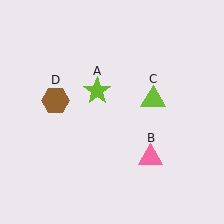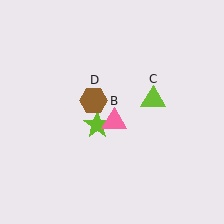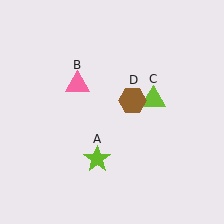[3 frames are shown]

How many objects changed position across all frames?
3 objects changed position: lime star (object A), pink triangle (object B), brown hexagon (object D).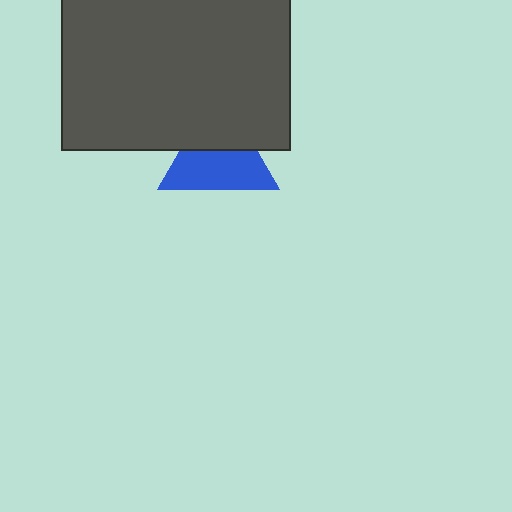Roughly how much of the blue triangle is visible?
About half of it is visible (roughly 59%).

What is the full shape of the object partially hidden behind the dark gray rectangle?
The partially hidden object is a blue triangle.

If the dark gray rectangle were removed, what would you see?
You would see the complete blue triangle.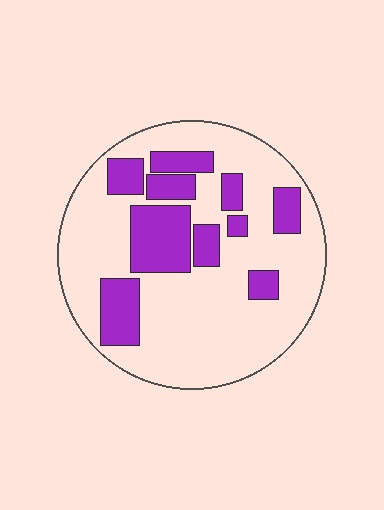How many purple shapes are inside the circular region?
10.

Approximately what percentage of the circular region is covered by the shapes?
Approximately 25%.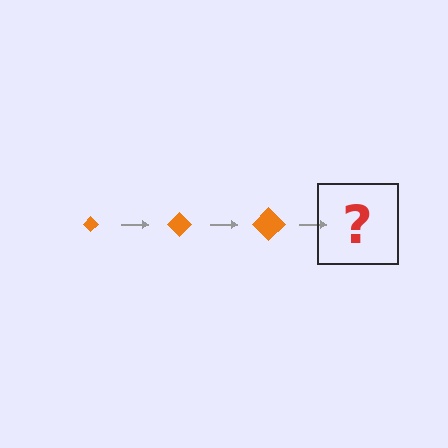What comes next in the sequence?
The next element should be an orange diamond, larger than the previous one.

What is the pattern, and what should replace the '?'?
The pattern is that the diamond gets progressively larger each step. The '?' should be an orange diamond, larger than the previous one.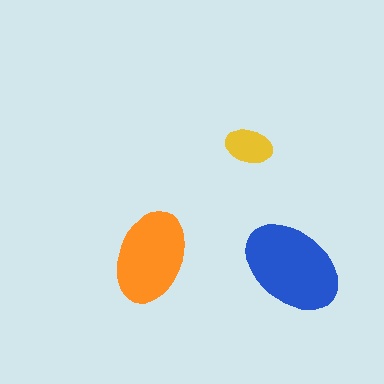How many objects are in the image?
There are 3 objects in the image.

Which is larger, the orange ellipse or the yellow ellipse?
The orange one.